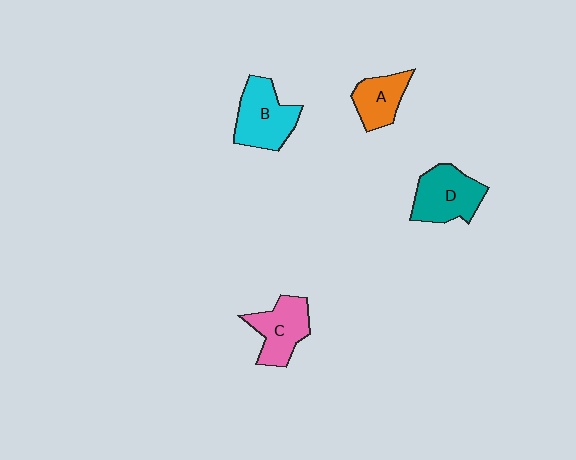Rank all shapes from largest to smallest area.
From largest to smallest: B (cyan), D (teal), C (pink), A (orange).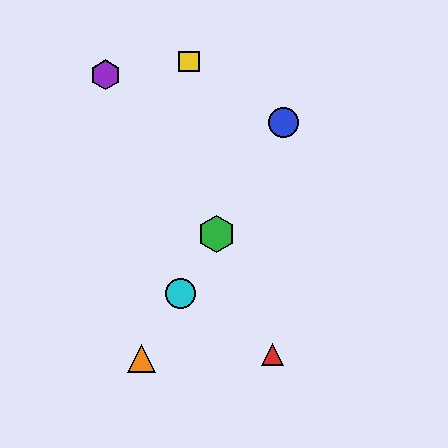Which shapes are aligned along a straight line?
The blue circle, the green hexagon, the orange triangle, the cyan circle are aligned along a straight line.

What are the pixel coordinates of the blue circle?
The blue circle is at (284, 123).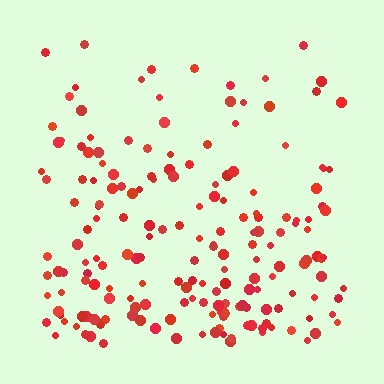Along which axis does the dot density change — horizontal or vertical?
Vertical.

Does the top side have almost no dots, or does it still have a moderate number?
Still a moderate number, just noticeably fewer than the bottom.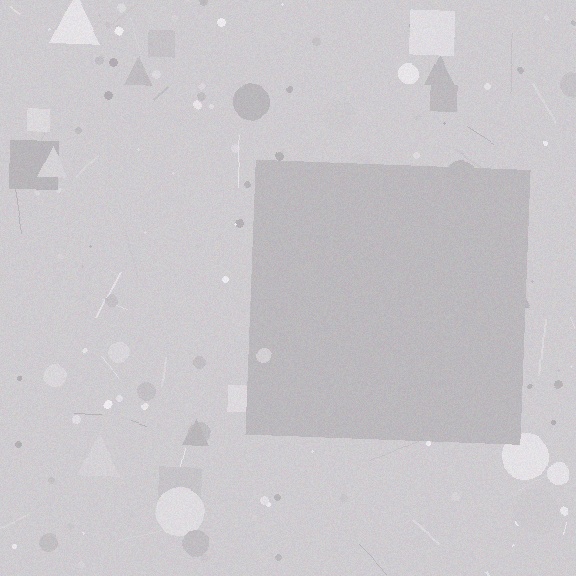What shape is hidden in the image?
A square is hidden in the image.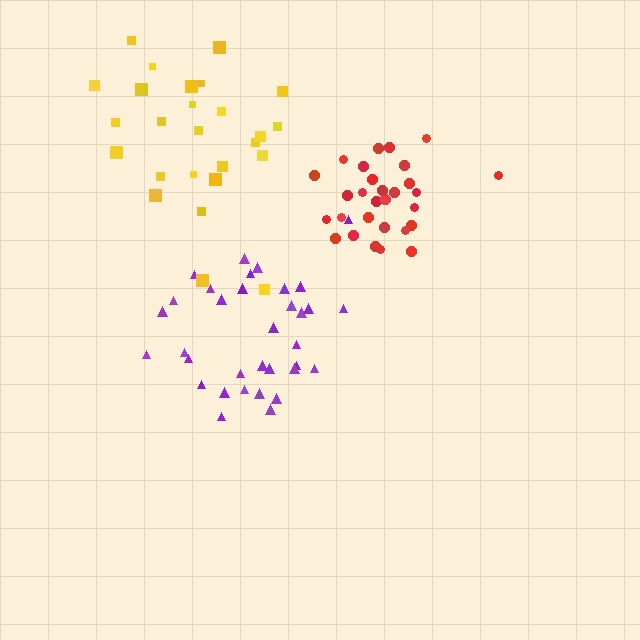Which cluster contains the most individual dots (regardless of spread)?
Purple (34).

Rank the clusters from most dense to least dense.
red, purple, yellow.